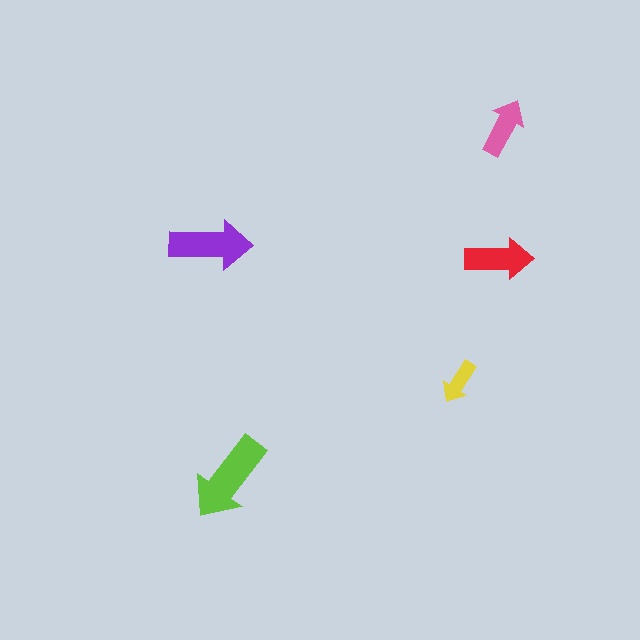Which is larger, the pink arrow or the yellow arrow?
The pink one.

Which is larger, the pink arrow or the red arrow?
The red one.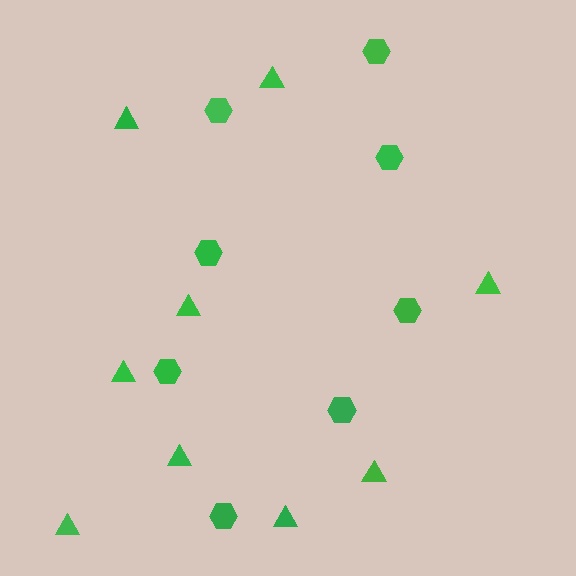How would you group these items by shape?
There are 2 groups: one group of hexagons (8) and one group of triangles (9).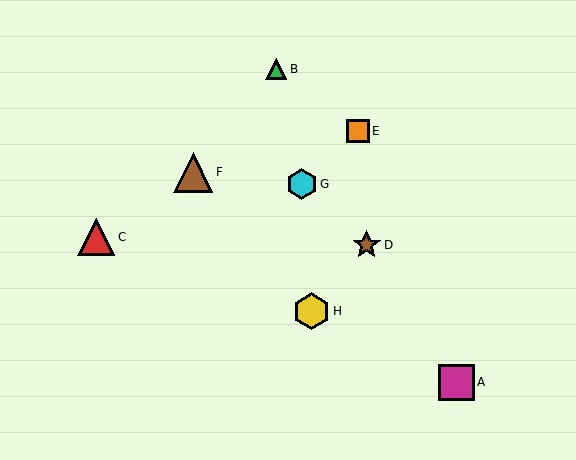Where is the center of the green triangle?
The center of the green triangle is at (276, 69).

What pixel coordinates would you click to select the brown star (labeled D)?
Click at (367, 245) to select the brown star D.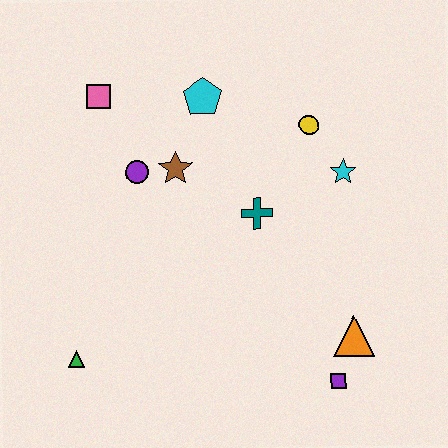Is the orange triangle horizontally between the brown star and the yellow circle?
No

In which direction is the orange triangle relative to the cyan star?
The orange triangle is below the cyan star.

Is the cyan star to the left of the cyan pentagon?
No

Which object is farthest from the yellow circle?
The green triangle is farthest from the yellow circle.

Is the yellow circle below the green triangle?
No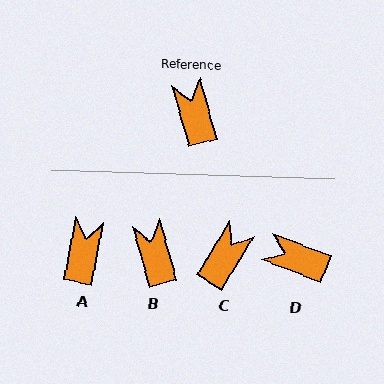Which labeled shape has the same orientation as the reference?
B.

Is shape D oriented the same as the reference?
No, it is off by about 54 degrees.